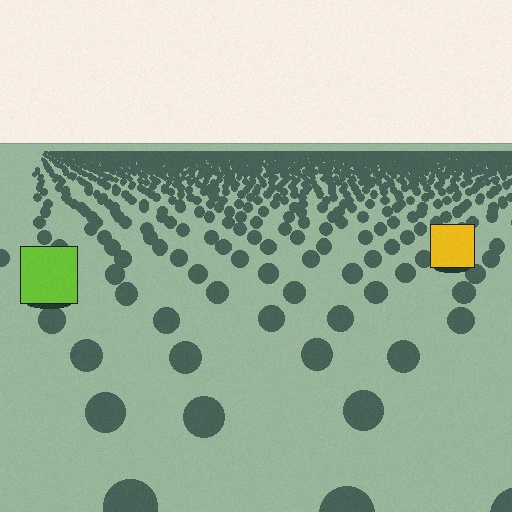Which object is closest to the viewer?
The lime square is closest. The texture marks near it are larger and more spread out.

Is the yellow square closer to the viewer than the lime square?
No. The lime square is closer — you can tell from the texture gradient: the ground texture is coarser near it.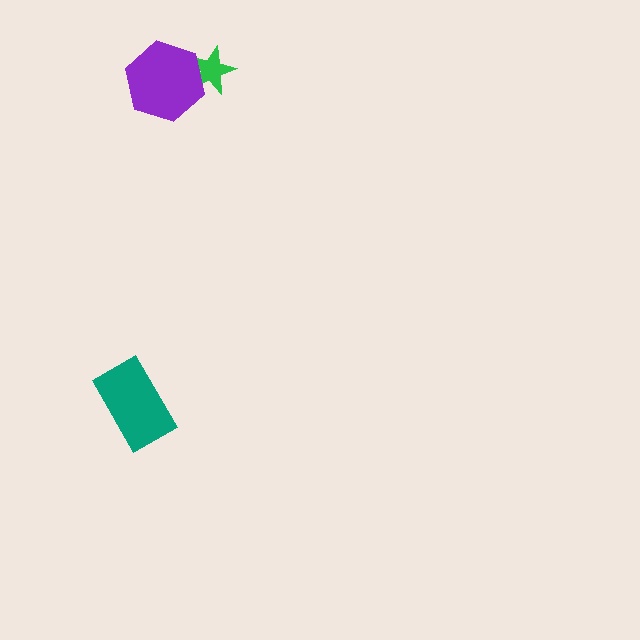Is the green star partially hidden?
Yes, it is partially covered by another shape.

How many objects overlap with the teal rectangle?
0 objects overlap with the teal rectangle.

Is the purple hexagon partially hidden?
No, no other shape covers it.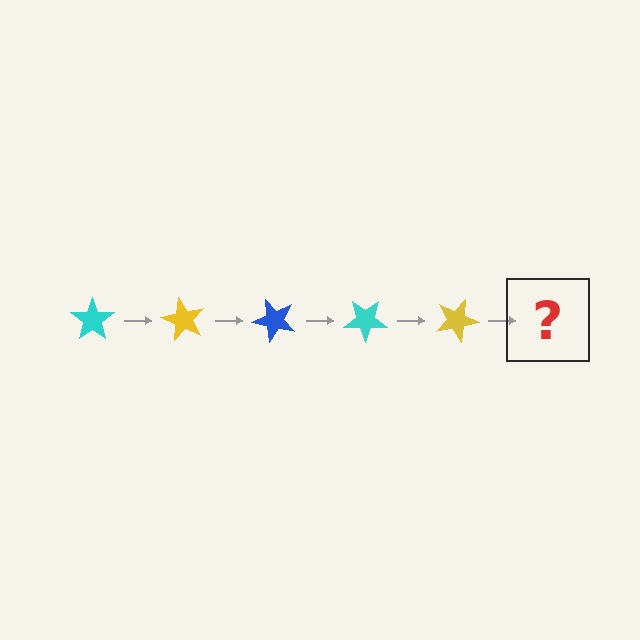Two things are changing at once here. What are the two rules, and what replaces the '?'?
The two rules are that it rotates 60 degrees each step and the color cycles through cyan, yellow, and blue. The '?' should be a blue star, rotated 300 degrees from the start.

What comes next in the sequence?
The next element should be a blue star, rotated 300 degrees from the start.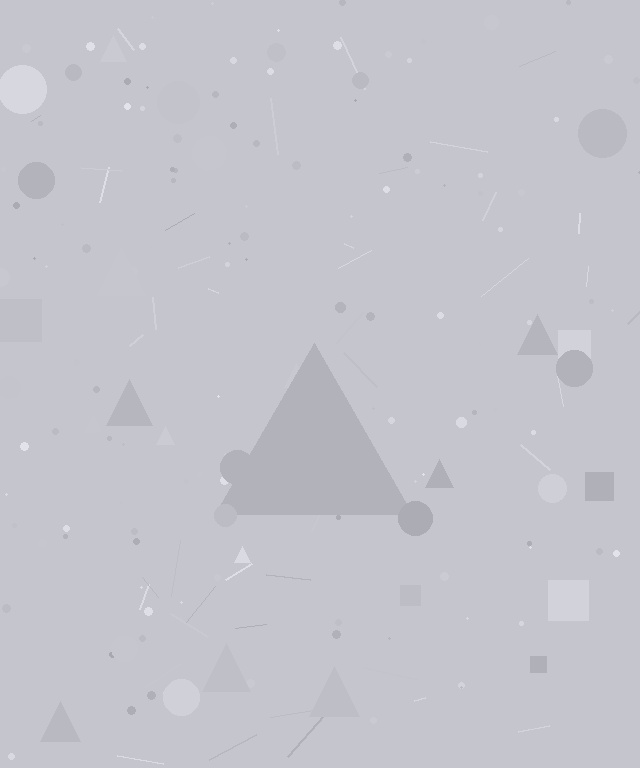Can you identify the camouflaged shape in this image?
The camouflaged shape is a triangle.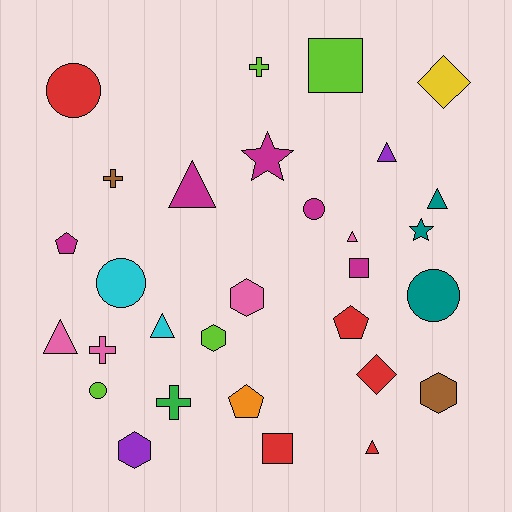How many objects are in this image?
There are 30 objects.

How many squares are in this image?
There are 3 squares.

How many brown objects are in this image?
There are 2 brown objects.